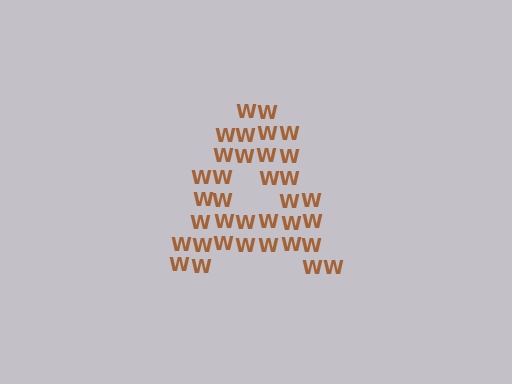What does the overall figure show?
The overall figure shows the letter A.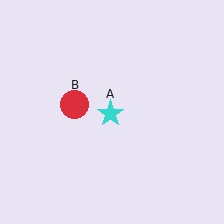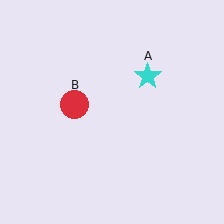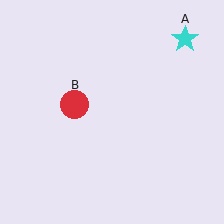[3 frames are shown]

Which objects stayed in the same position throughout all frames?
Red circle (object B) remained stationary.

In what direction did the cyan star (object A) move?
The cyan star (object A) moved up and to the right.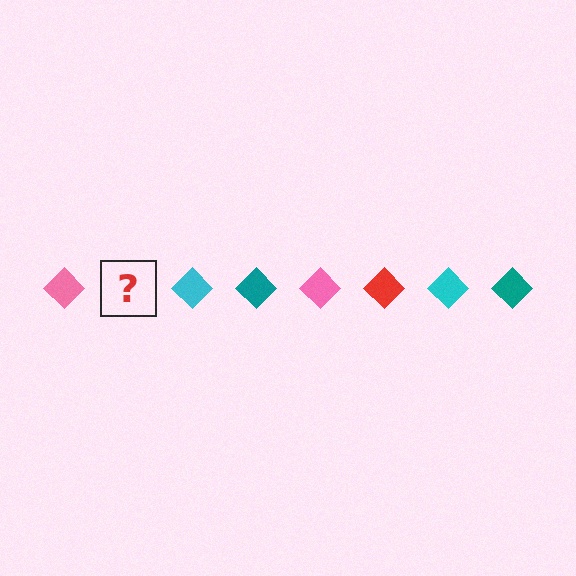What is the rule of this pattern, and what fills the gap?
The rule is that the pattern cycles through pink, red, cyan, teal diamonds. The gap should be filled with a red diamond.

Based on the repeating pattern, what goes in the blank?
The blank should be a red diamond.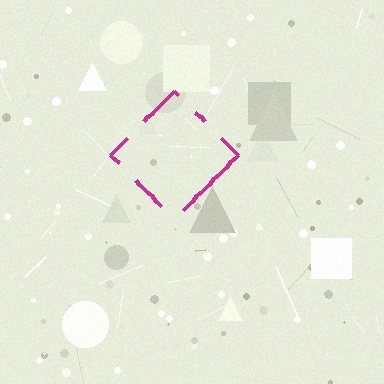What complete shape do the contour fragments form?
The contour fragments form a diamond.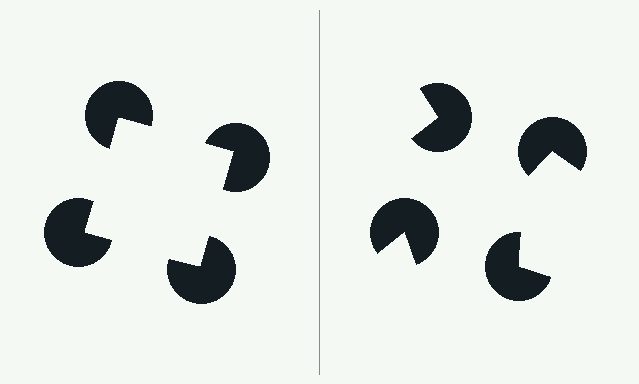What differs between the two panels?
The pac-man discs are positioned identically on both sides; only the wedge orientations differ. On the left they align to a square; on the right they are misaligned.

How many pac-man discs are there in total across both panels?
8 — 4 on each side.